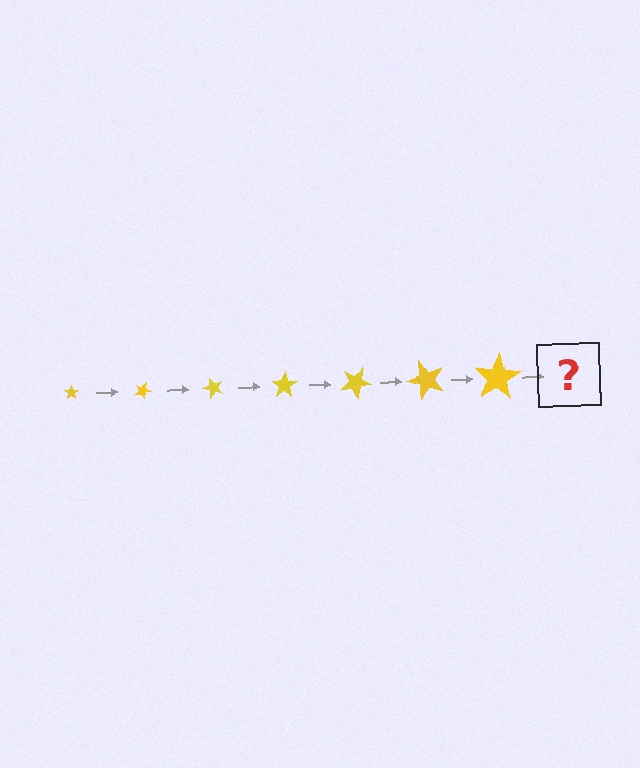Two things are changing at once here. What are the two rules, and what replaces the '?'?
The two rules are that the star grows larger each step and it rotates 25 degrees each step. The '?' should be a star, larger than the previous one and rotated 175 degrees from the start.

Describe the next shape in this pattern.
It should be a star, larger than the previous one and rotated 175 degrees from the start.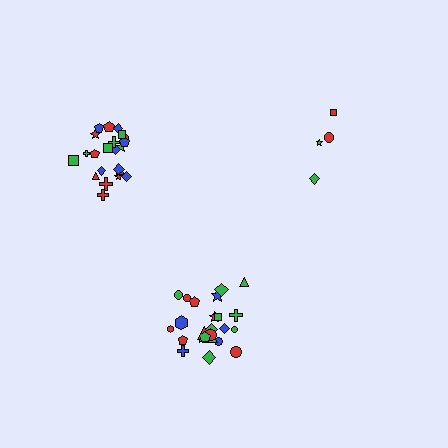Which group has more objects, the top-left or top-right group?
The top-left group.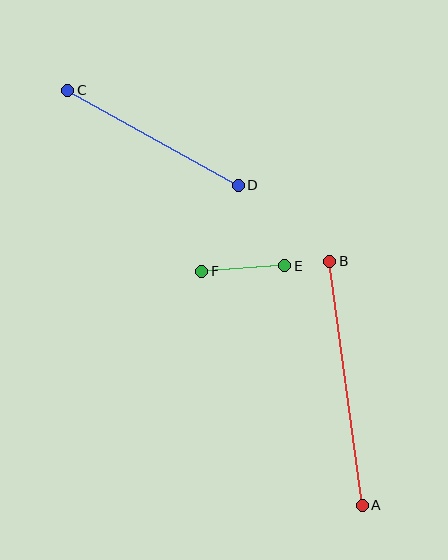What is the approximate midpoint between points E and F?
The midpoint is at approximately (243, 268) pixels.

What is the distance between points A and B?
The distance is approximately 246 pixels.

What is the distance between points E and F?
The distance is approximately 83 pixels.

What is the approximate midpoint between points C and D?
The midpoint is at approximately (153, 138) pixels.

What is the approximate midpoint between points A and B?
The midpoint is at approximately (346, 383) pixels.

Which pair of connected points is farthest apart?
Points A and B are farthest apart.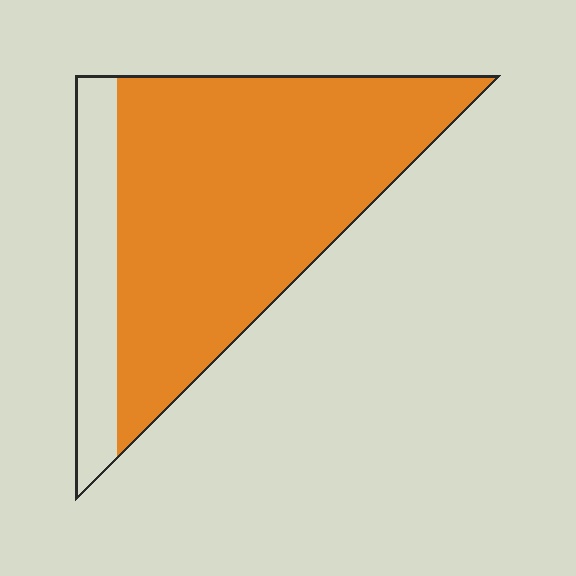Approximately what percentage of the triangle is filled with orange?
Approximately 80%.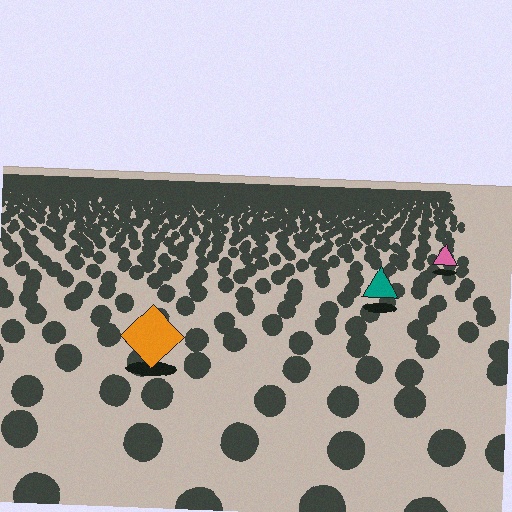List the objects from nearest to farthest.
From nearest to farthest: the orange diamond, the teal triangle, the pink triangle.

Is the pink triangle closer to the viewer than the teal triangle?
No. The teal triangle is closer — you can tell from the texture gradient: the ground texture is coarser near it.